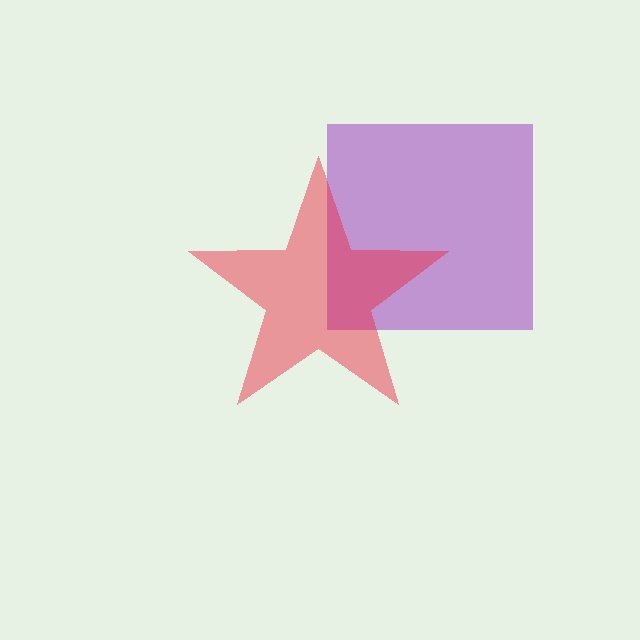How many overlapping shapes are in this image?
There are 2 overlapping shapes in the image.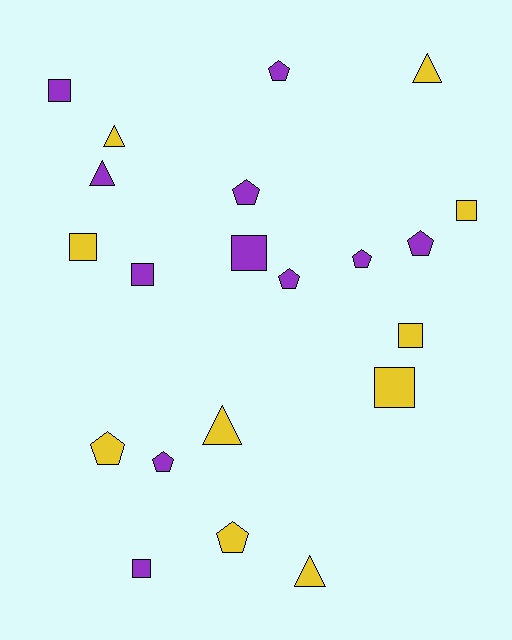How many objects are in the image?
There are 21 objects.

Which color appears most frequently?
Purple, with 11 objects.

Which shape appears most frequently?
Pentagon, with 8 objects.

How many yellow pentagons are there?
There are 2 yellow pentagons.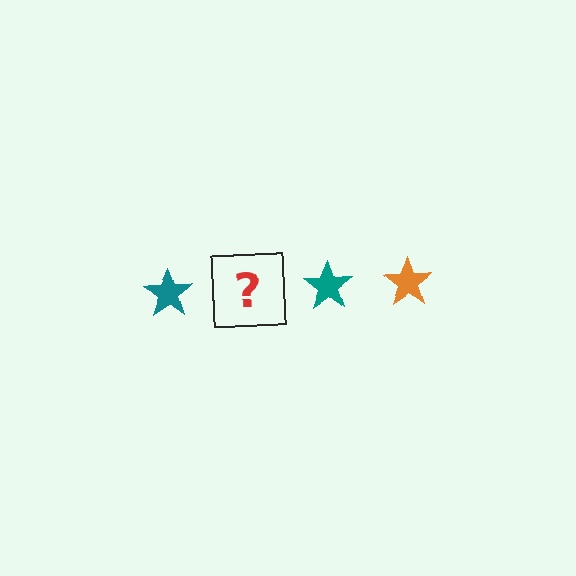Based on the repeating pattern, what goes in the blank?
The blank should be an orange star.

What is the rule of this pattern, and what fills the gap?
The rule is that the pattern cycles through teal, orange stars. The gap should be filled with an orange star.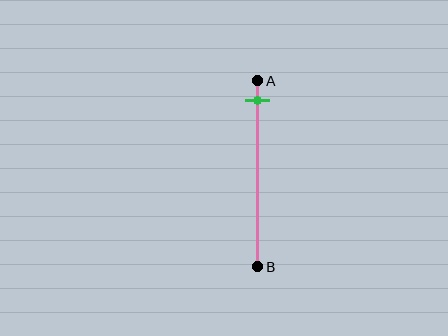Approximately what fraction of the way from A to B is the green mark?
The green mark is approximately 10% of the way from A to B.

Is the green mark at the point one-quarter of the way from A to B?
No, the mark is at about 10% from A, not at the 25% one-quarter point.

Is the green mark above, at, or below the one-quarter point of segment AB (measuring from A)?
The green mark is above the one-quarter point of segment AB.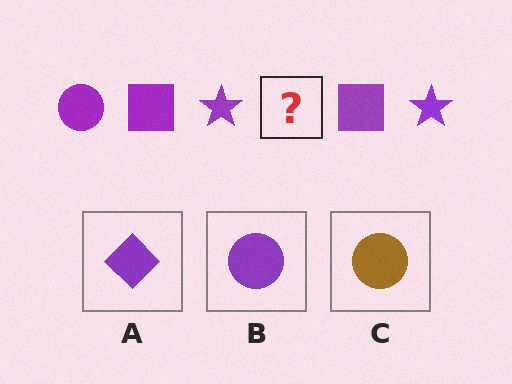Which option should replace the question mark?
Option B.